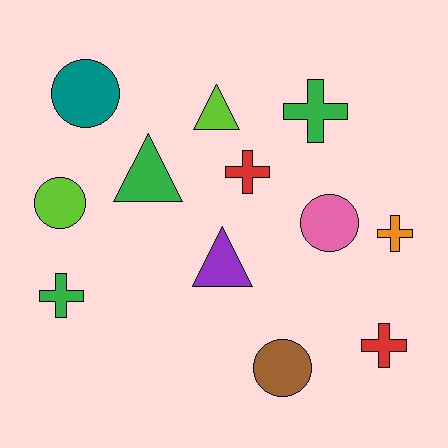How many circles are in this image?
There are 4 circles.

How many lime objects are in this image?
There are 2 lime objects.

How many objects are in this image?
There are 12 objects.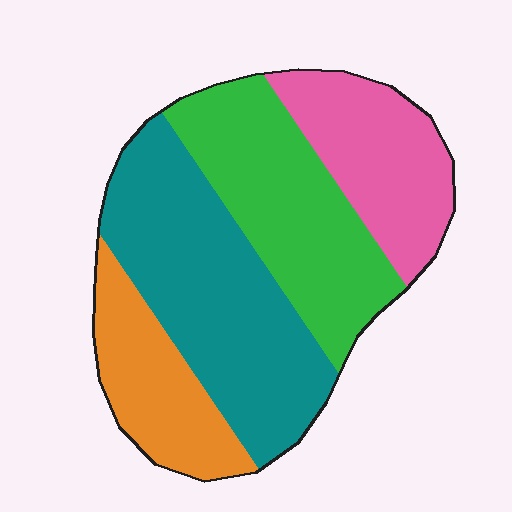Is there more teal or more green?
Teal.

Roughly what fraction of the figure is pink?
Pink covers about 20% of the figure.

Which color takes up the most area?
Teal, at roughly 35%.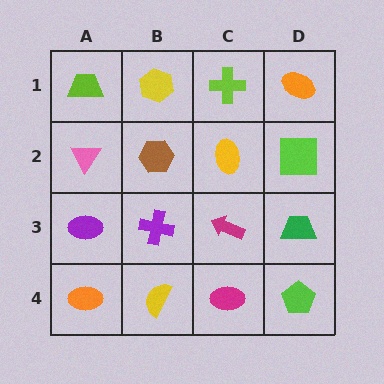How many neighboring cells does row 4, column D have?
2.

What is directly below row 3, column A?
An orange ellipse.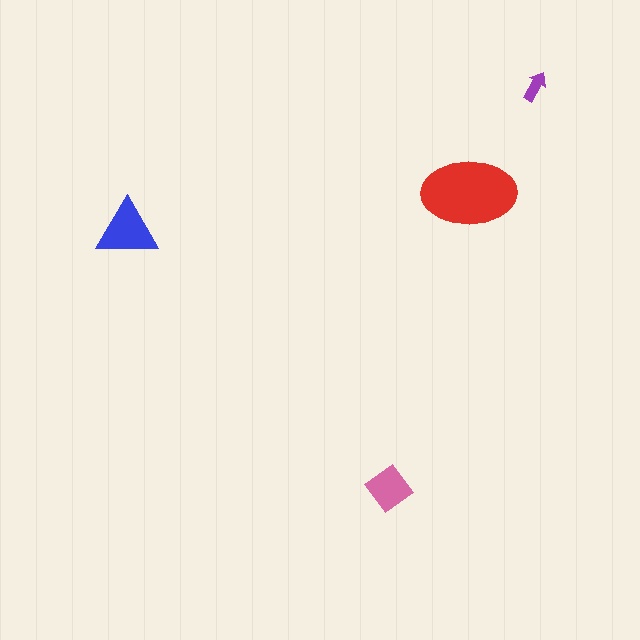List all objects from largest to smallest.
The red ellipse, the blue triangle, the pink diamond, the purple arrow.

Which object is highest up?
The purple arrow is topmost.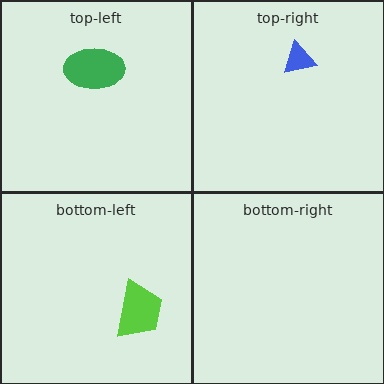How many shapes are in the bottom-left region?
1.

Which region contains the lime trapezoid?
The bottom-left region.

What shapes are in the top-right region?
The blue triangle.